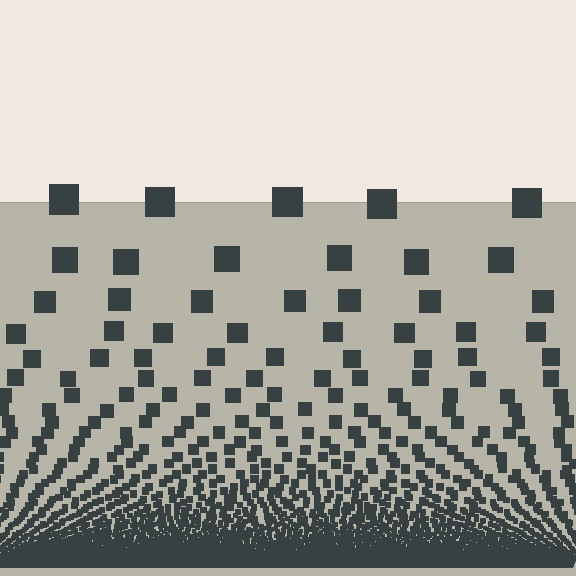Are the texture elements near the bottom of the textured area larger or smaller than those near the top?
Smaller. The gradient is inverted — elements near the bottom are smaller and denser.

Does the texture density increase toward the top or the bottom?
Density increases toward the bottom.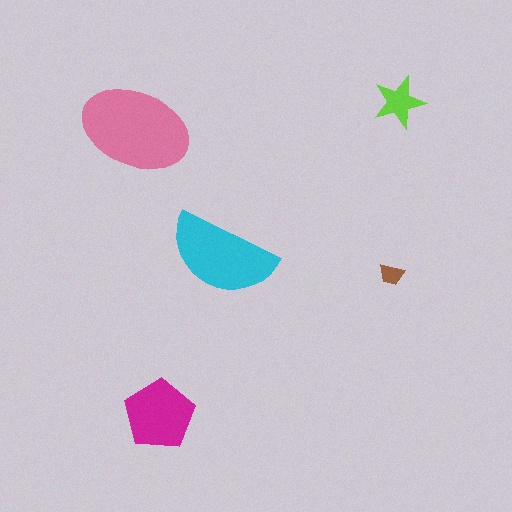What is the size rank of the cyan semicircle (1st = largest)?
2nd.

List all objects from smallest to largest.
The brown trapezoid, the lime star, the magenta pentagon, the cyan semicircle, the pink ellipse.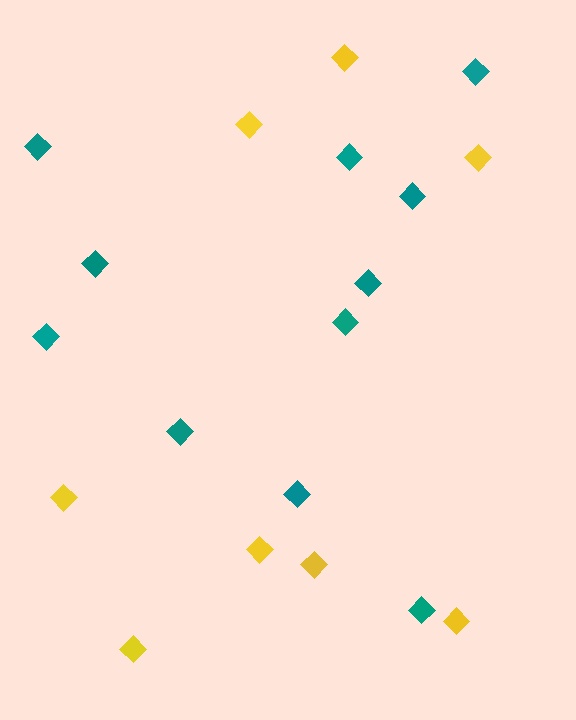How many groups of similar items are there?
There are 2 groups: one group of yellow diamonds (8) and one group of teal diamonds (11).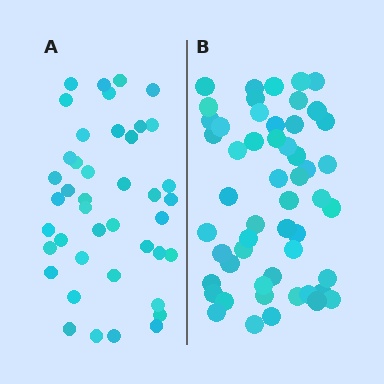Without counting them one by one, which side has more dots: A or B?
Region B (the right region) has more dots.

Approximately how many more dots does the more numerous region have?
Region B has roughly 12 or so more dots than region A.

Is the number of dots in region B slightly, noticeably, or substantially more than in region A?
Region B has noticeably more, but not dramatically so. The ratio is roughly 1.3 to 1.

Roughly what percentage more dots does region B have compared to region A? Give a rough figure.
About 25% more.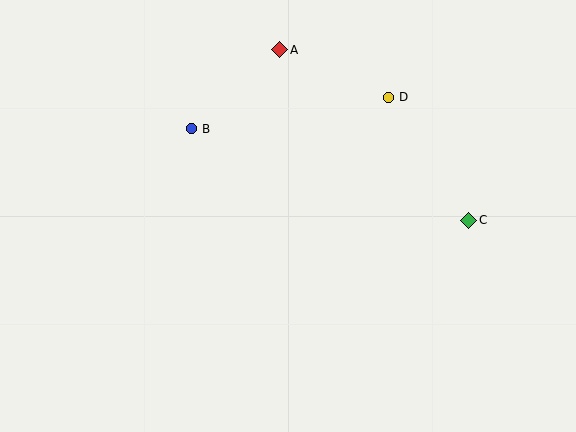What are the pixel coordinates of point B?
Point B is at (192, 129).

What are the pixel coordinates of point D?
Point D is at (389, 97).